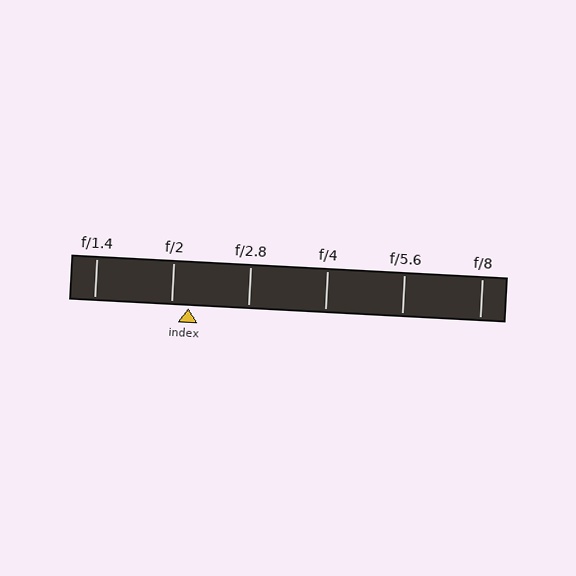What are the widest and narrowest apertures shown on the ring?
The widest aperture shown is f/1.4 and the narrowest is f/8.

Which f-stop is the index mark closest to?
The index mark is closest to f/2.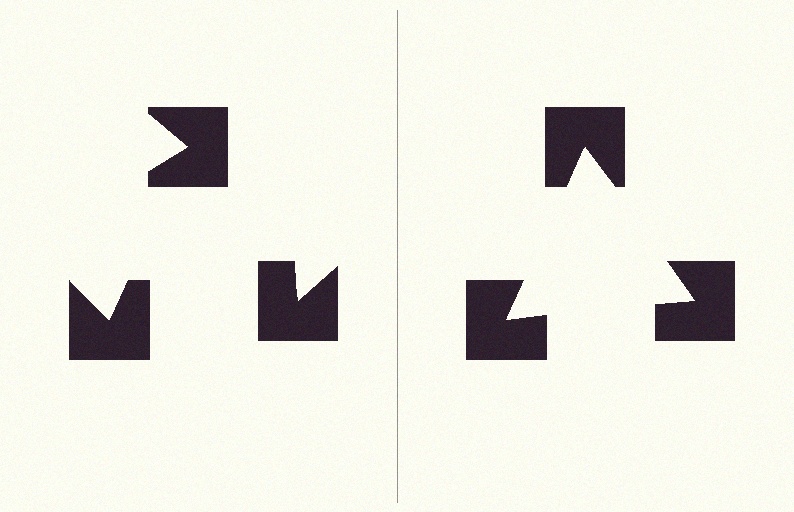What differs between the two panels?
The notched squares are positioned identically on both sides; only the wedge orientations differ. On the right they align to a triangle; on the left they are misaligned.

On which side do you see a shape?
An illusory triangle appears on the right side. On the left side the wedge cuts are rotated, so no coherent shape forms.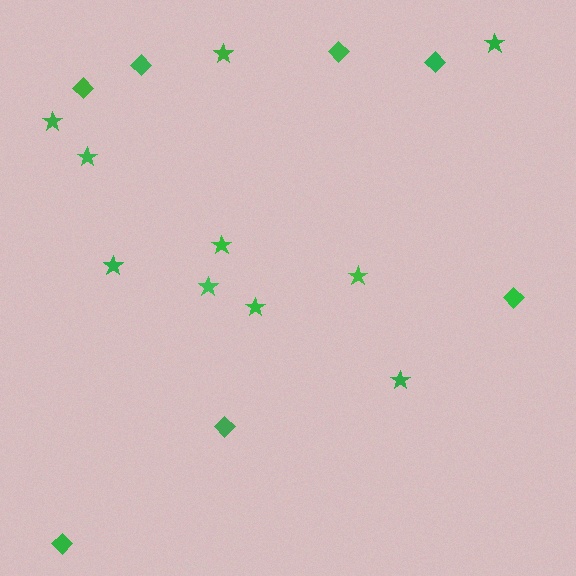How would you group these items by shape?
There are 2 groups: one group of stars (10) and one group of diamonds (7).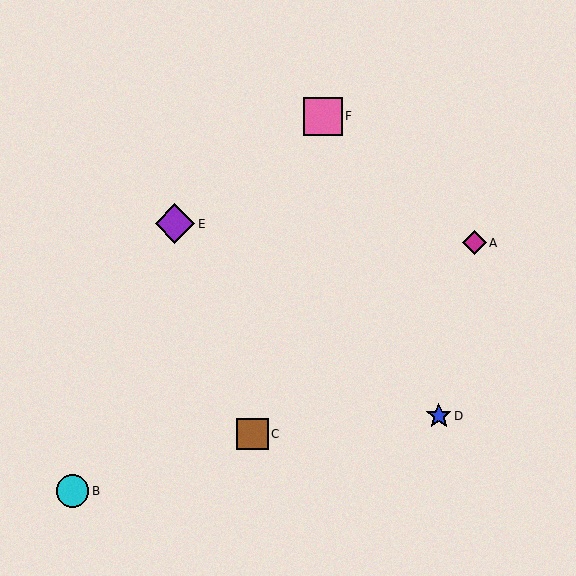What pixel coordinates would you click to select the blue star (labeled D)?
Click at (439, 416) to select the blue star D.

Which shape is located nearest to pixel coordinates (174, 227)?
The purple diamond (labeled E) at (175, 224) is nearest to that location.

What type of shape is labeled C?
Shape C is a brown square.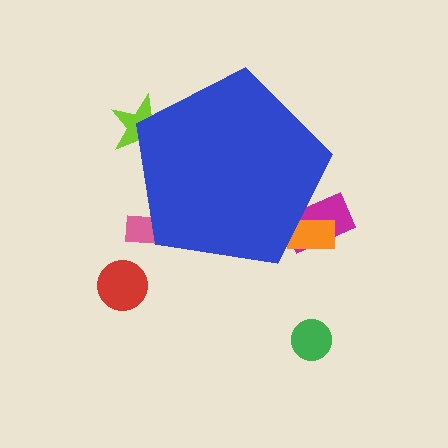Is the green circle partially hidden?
No, the green circle is fully visible.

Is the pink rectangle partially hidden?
Yes, the pink rectangle is partially hidden behind the blue pentagon.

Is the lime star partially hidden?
Yes, the lime star is partially hidden behind the blue pentagon.